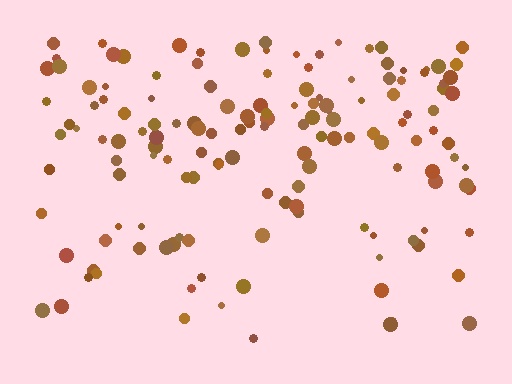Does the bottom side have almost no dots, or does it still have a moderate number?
Still a moderate number, just noticeably fewer than the top.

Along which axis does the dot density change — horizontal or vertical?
Vertical.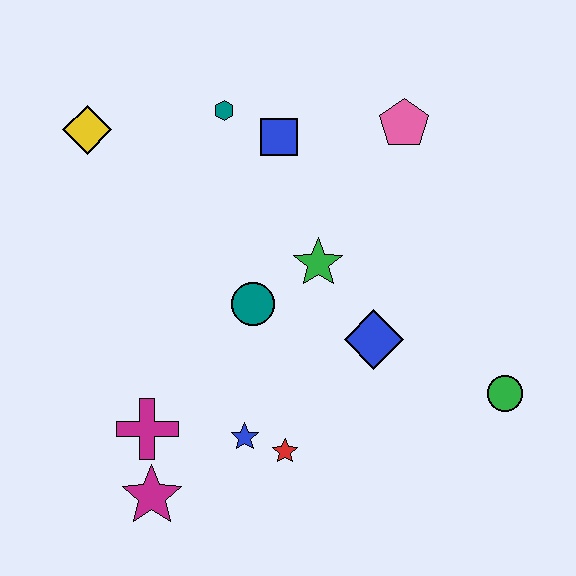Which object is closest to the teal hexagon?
The blue square is closest to the teal hexagon.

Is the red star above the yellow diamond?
No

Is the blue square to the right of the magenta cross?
Yes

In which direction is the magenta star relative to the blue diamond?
The magenta star is to the left of the blue diamond.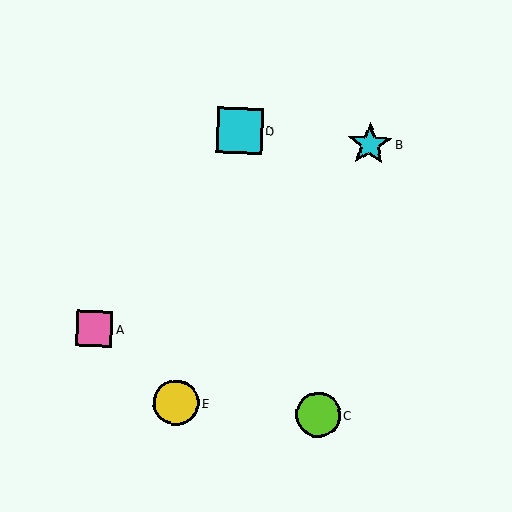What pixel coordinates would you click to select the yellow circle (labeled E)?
Click at (176, 403) to select the yellow circle E.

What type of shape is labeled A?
Shape A is a pink square.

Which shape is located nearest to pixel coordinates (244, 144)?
The cyan square (labeled D) at (240, 130) is nearest to that location.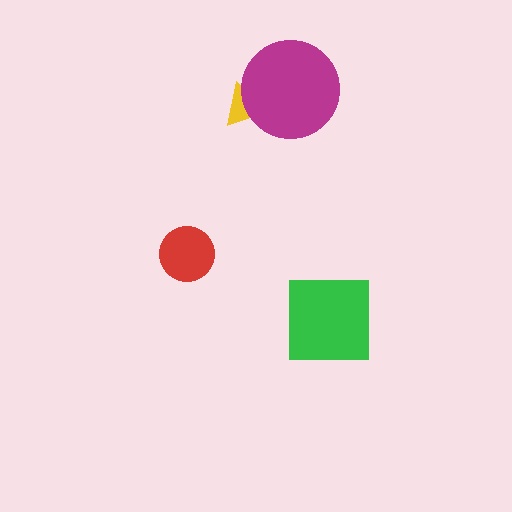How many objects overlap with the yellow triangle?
1 object overlaps with the yellow triangle.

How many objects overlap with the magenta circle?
1 object overlaps with the magenta circle.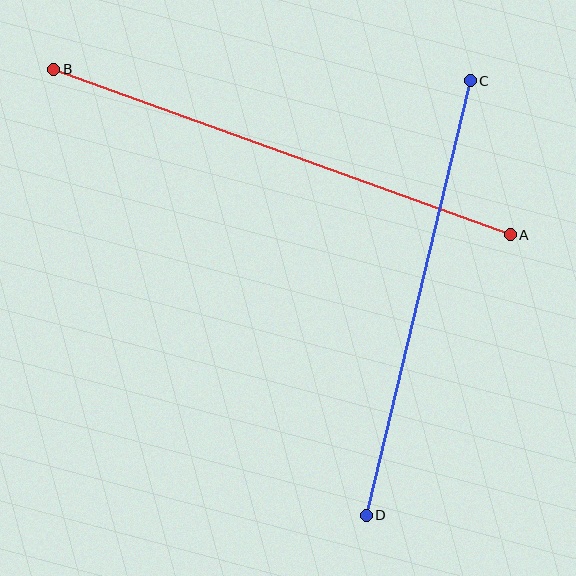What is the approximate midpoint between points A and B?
The midpoint is at approximately (282, 152) pixels.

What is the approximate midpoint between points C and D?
The midpoint is at approximately (418, 298) pixels.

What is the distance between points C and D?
The distance is approximately 446 pixels.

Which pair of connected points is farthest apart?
Points A and B are farthest apart.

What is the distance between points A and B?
The distance is approximately 485 pixels.